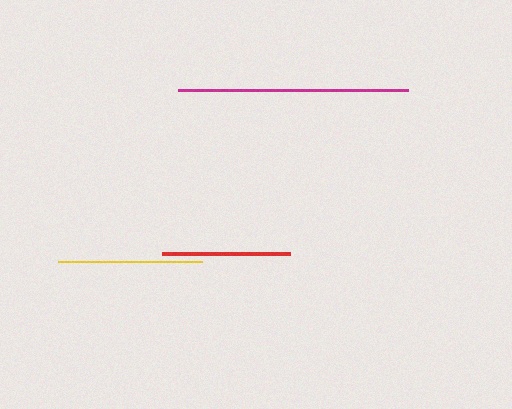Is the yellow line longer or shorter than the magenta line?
The magenta line is longer than the yellow line.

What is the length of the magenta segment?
The magenta segment is approximately 230 pixels long.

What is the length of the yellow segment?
The yellow segment is approximately 143 pixels long.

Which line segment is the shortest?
The red line is the shortest at approximately 128 pixels.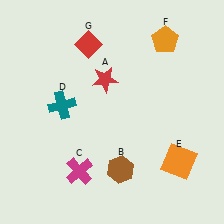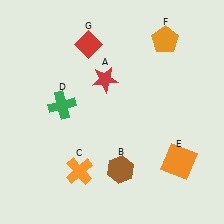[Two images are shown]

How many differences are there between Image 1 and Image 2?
There are 2 differences between the two images.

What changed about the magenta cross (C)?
In Image 1, C is magenta. In Image 2, it changed to orange.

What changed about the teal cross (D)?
In Image 1, D is teal. In Image 2, it changed to green.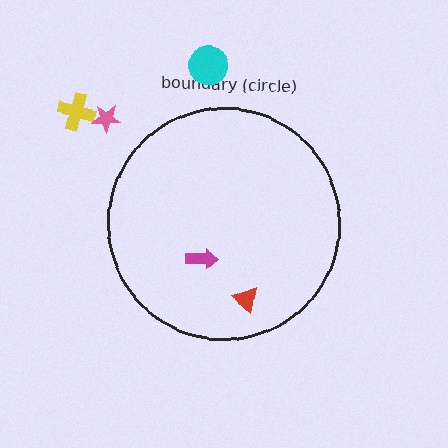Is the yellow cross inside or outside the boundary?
Outside.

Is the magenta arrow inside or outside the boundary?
Inside.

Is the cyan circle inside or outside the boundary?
Outside.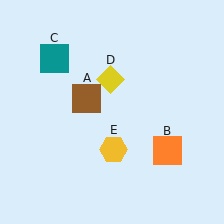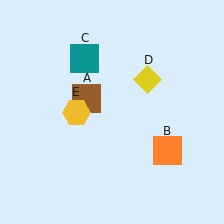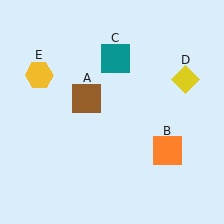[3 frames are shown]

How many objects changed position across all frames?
3 objects changed position: teal square (object C), yellow diamond (object D), yellow hexagon (object E).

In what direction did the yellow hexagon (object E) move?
The yellow hexagon (object E) moved up and to the left.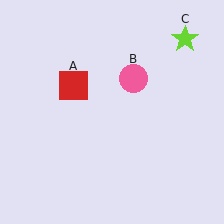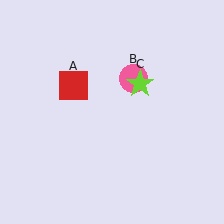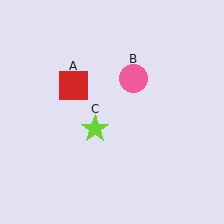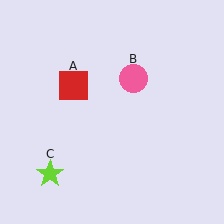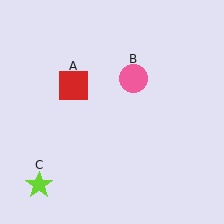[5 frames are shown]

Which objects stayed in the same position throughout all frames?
Red square (object A) and pink circle (object B) remained stationary.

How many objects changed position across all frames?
1 object changed position: lime star (object C).